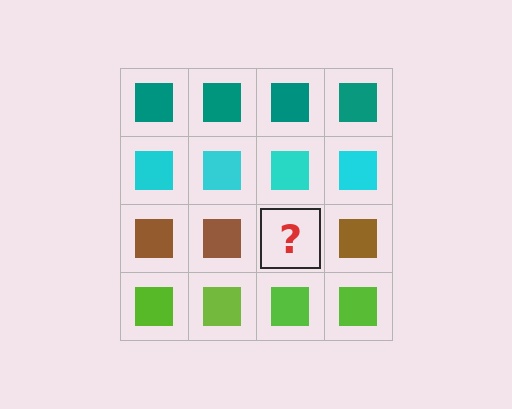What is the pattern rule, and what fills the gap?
The rule is that each row has a consistent color. The gap should be filled with a brown square.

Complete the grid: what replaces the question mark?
The question mark should be replaced with a brown square.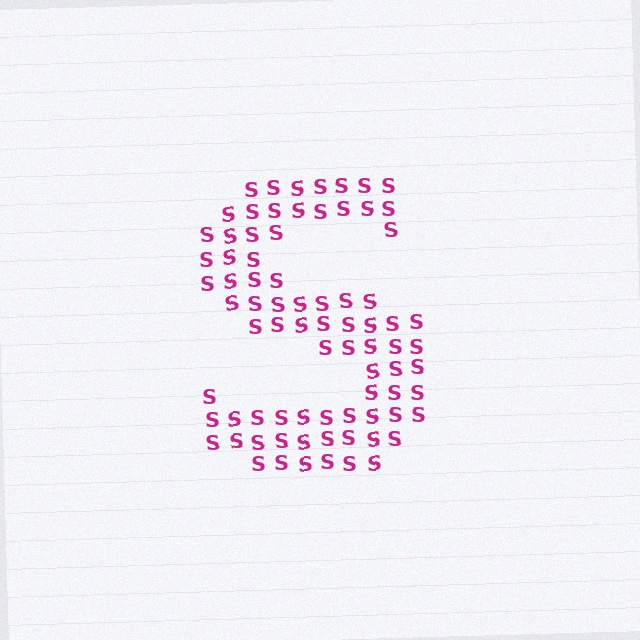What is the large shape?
The large shape is the letter S.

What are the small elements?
The small elements are letter S's.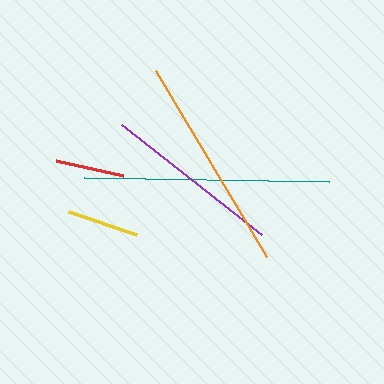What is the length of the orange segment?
The orange segment is approximately 217 pixels long.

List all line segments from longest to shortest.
From longest to shortest: teal, orange, purple, yellow, red.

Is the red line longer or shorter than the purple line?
The purple line is longer than the red line.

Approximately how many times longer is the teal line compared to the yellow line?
The teal line is approximately 3.4 times the length of the yellow line.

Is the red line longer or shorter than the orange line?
The orange line is longer than the red line.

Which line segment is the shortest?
The red line is the shortest at approximately 69 pixels.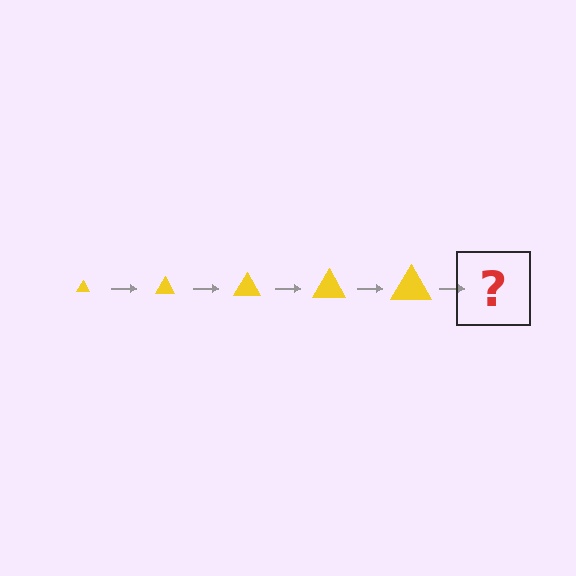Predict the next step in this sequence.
The next step is a yellow triangle, larger than the previous one.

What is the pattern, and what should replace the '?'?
The pattern is that the triangle gets progressively larger each step. The '?' should be a yellow triangle, larger than the previous one.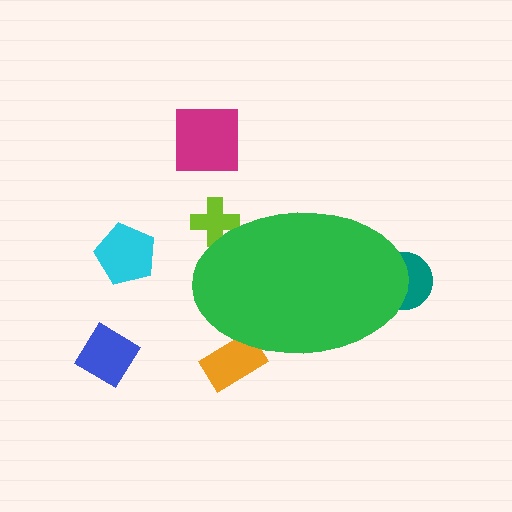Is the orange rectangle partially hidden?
Yes, the orange rectangle is partially hidden behind the green ellipse.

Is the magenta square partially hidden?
No, the magenta square is fully visible.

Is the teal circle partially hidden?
Yes, the teal circle is partially hidden behind the green ellipse.